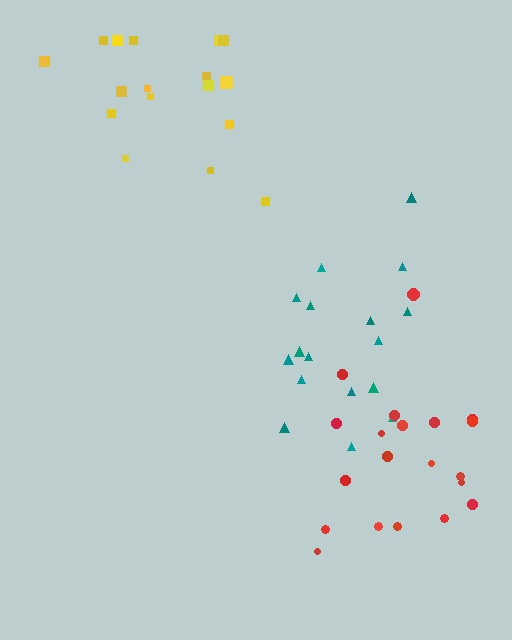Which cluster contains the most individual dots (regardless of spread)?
Red (20).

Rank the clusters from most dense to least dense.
red, teal, yellow.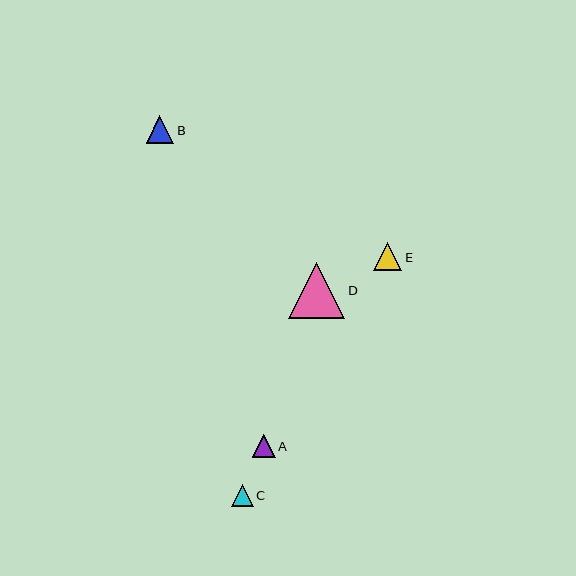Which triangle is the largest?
Triangle D is the largest with a size of approximately 56 pixels.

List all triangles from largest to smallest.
From largest to smallest: D, E, B, A, C.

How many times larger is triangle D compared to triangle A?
Triangle D is approximately 2.5 times the size of triangle A.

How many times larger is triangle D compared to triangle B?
Triangle D is approximately 2.0 times the size of triangle B.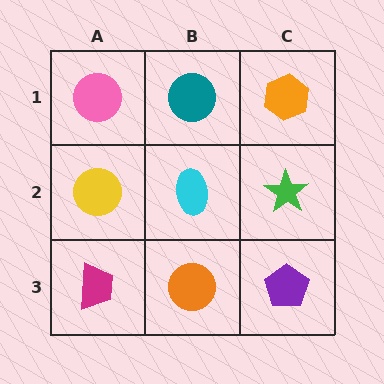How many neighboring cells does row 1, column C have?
2.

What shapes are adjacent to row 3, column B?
A cyan ellipse (row 2, column B), a magenta trapezoid (row 3, column A), a purple pentagon (row 3, column C).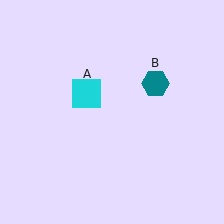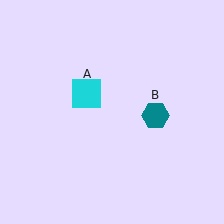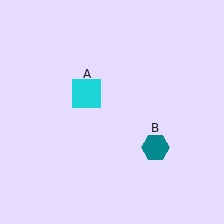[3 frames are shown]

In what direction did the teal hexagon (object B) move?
The teal hexagon (object B) moved down.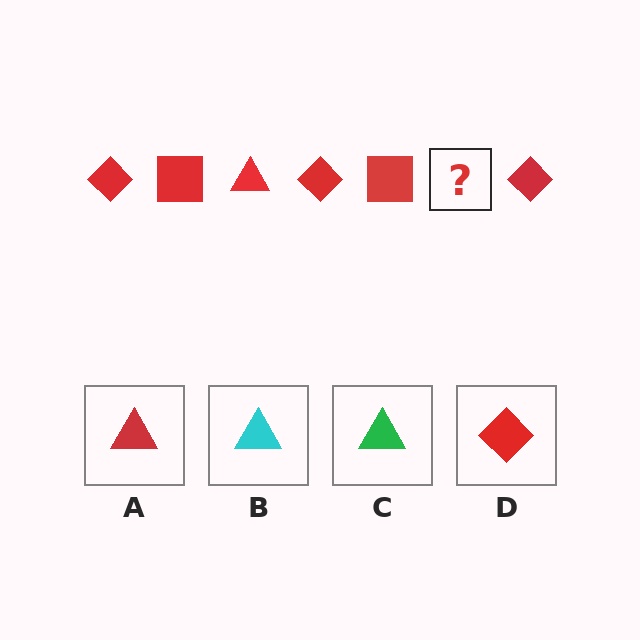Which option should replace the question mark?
Option A.